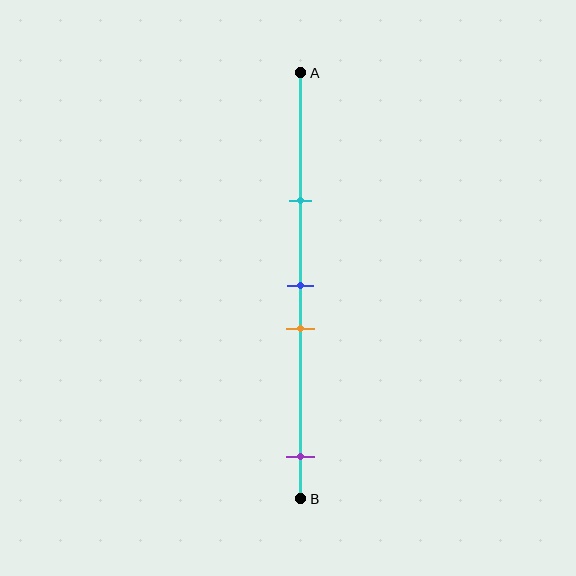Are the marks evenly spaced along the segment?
No, the marks are not evenly spaced.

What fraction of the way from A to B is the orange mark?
The orange mark is approximately 60% (0.6) of the way from A to B.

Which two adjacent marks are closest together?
The blue and orange marks are the closest adjacent pair.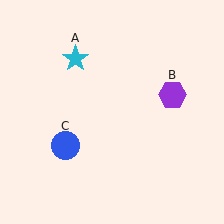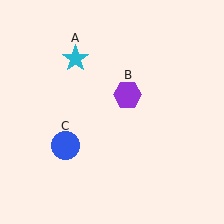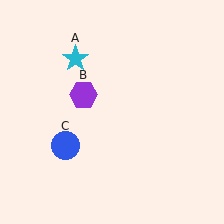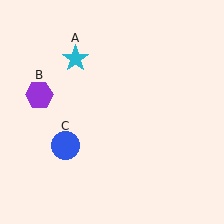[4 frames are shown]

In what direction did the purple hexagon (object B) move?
The purple hexagon (object B) moved left.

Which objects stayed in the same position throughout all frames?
Cyan star (object A) and blue circle (object C) remained stationary.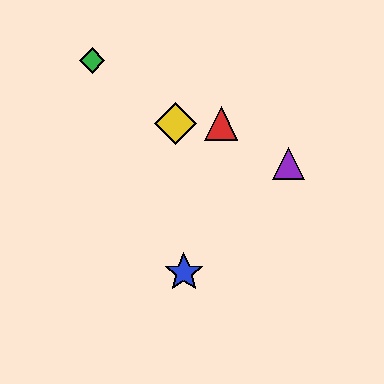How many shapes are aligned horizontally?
2 shapes (the red triangle, the yellow diamond) are aligned horizontally.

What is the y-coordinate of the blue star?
The blue star is at y≈272.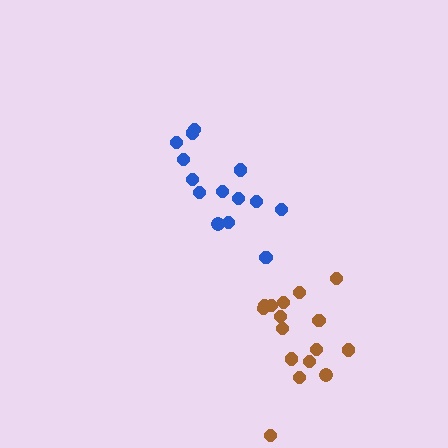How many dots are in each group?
Group 1: 16 dots, Group 2: 14 dots (30 total).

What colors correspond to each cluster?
The clusters are colored: brown, blue.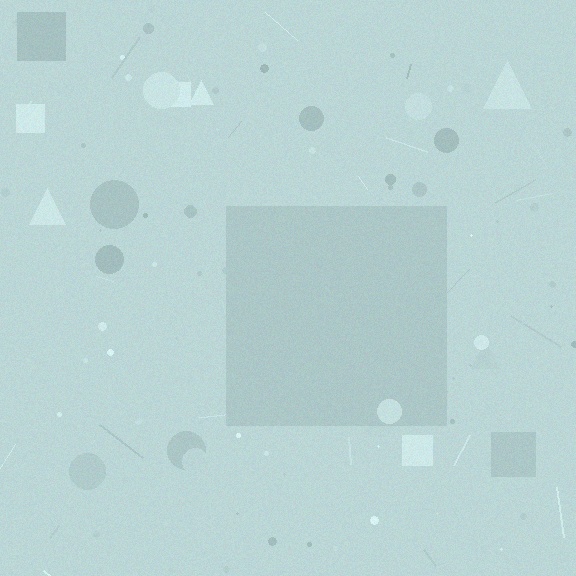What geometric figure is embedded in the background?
A square is embedded in the background.